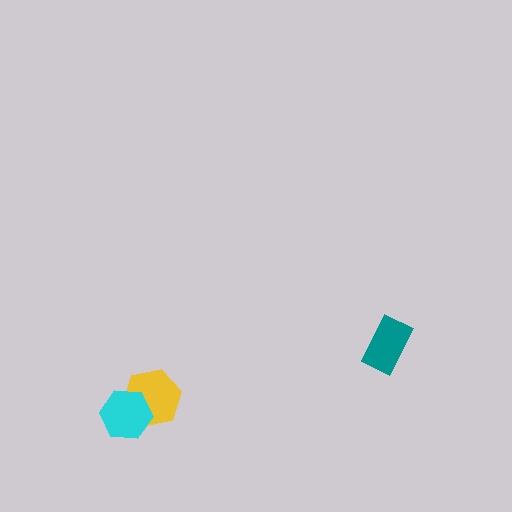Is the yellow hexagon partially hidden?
Yes, it is partially covered by another shape.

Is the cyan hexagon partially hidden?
No, no other shape covers it.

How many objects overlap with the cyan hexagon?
1 object overlaps with the cyan hexagon.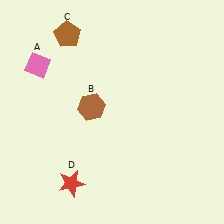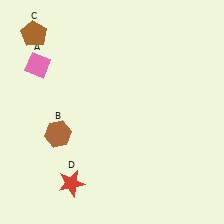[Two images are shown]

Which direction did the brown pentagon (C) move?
The brown pentagon (C) moved left.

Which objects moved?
The objects that moved are: the brown hexagon (B), the brown pentagon (C).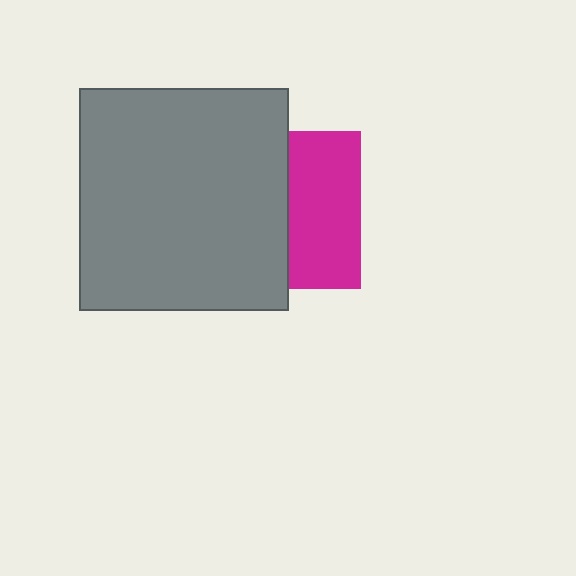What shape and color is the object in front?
The object in front is a gray rectangle.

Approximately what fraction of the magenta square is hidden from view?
Roughly 54% of the magenta square is hidden behind the gray rectangle.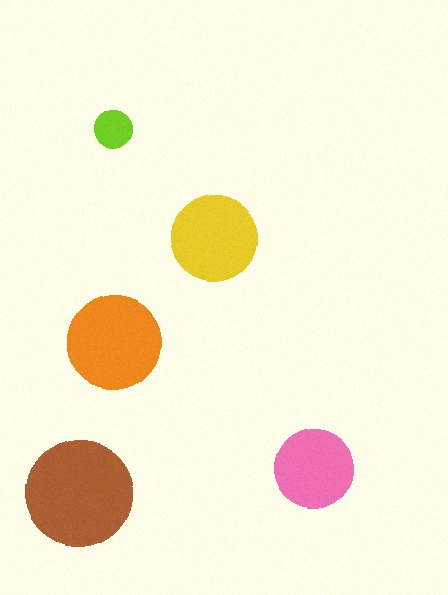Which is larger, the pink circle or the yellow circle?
The yellow one.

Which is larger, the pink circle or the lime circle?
The pink one.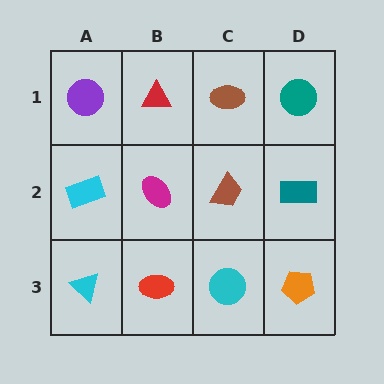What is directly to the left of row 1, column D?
A brown ellipse.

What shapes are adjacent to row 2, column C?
A brown ellipse (row 1, column C), a cyan circle (row 3, column C), a magenta ellipse (row 2, column B), a teal rectangle (row 2, column D).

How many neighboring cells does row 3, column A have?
2.